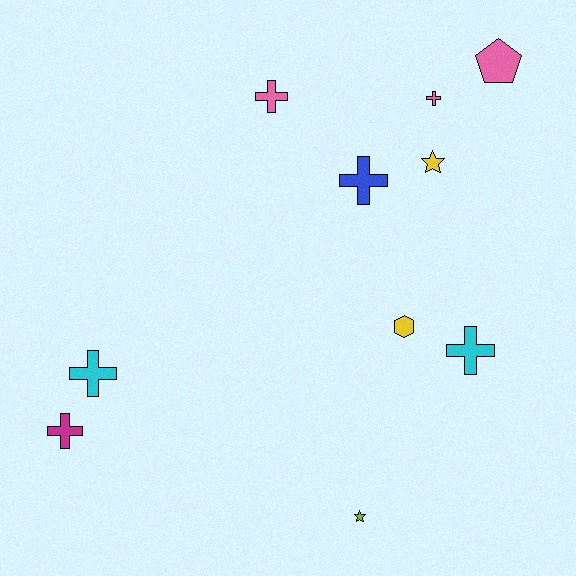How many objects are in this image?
There are 10 objects.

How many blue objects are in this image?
There is 1 blue object.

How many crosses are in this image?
There are 6 crosses.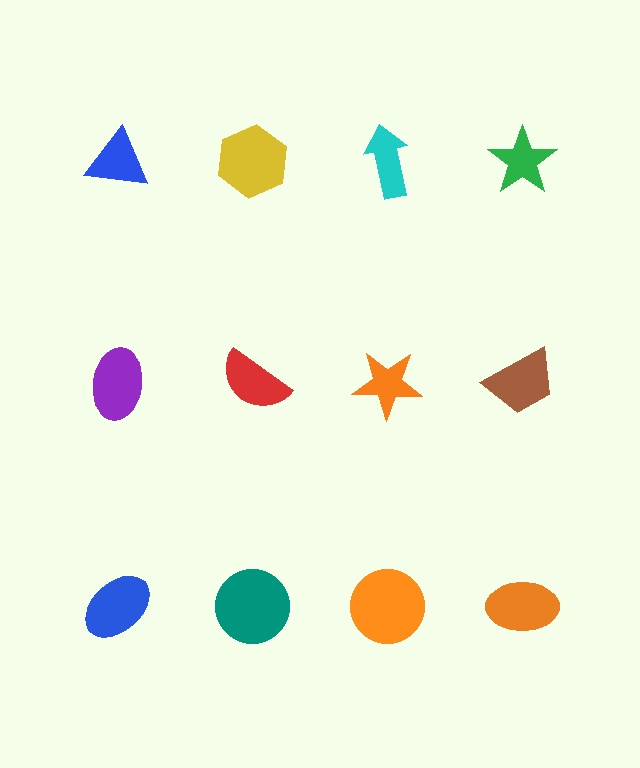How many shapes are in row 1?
4 shapes.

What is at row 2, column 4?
A brown trapezoid.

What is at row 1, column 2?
A yellow hexagon.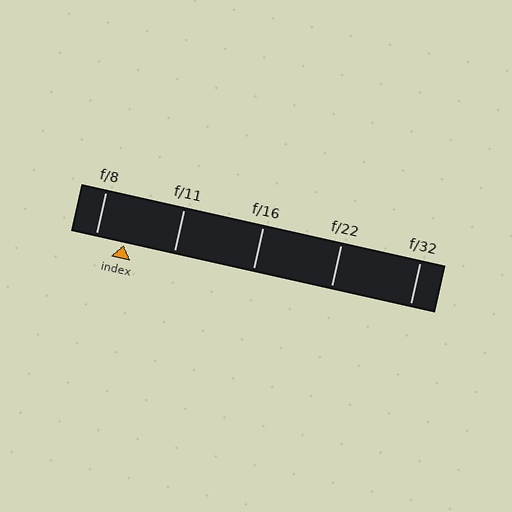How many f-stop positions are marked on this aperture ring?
There are 5 f-stop positions marked.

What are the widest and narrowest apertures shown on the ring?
The widest aperture shown is f/8 and the narrowest is f/32.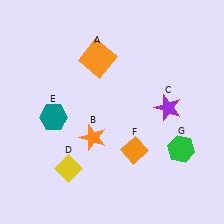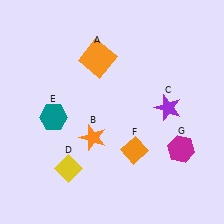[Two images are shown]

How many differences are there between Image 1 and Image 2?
There is 1 difference between the two images.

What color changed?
The hexagon (G) changed from green in Image 1 to magenta in Image 2.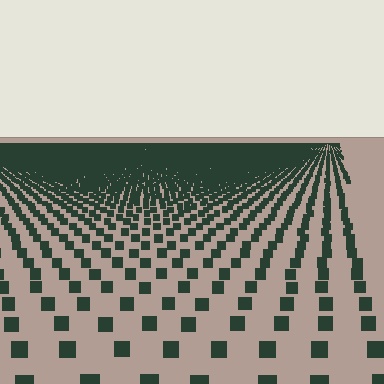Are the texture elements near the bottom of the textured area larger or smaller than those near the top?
Larger. Near the bottom, elements are closer to the viewer and appear at a bigger on-screen size.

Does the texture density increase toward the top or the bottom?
Density increases toward the top.